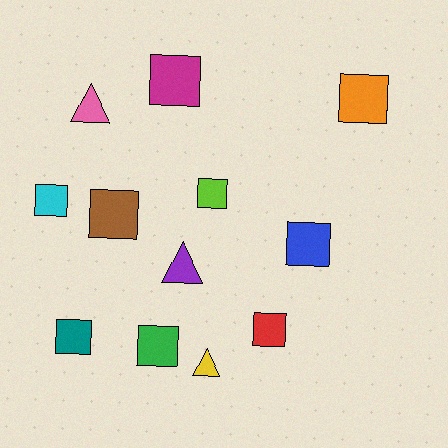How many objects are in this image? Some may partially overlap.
There are 12 objects.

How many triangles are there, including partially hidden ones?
There are 3 triangles.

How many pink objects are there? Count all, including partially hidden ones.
There is 1 pink object.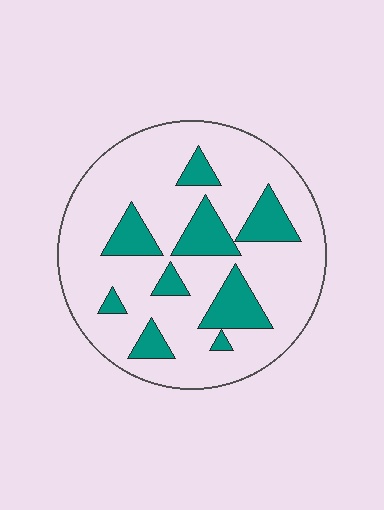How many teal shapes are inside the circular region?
9.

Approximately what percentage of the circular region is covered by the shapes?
Approximately 20%.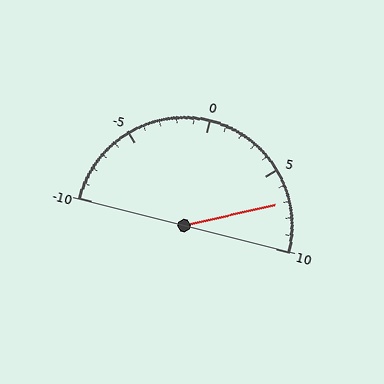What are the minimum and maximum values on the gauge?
The gauge ranges from -10 to 10.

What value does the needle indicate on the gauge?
The needle indicates approximately 7.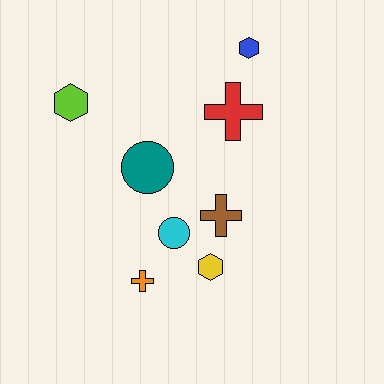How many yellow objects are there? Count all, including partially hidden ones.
There is 1 yellow object.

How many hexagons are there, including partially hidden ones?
There are 3 hexagons.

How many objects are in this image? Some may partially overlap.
There are 8 objects.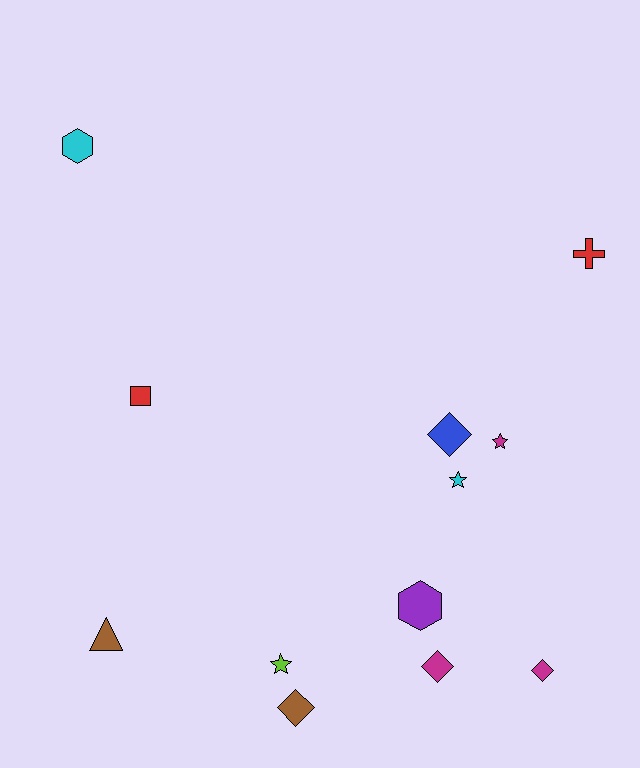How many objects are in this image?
There are 12 objects.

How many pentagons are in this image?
There are no pentagons.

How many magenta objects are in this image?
There are 3 magenta objects.